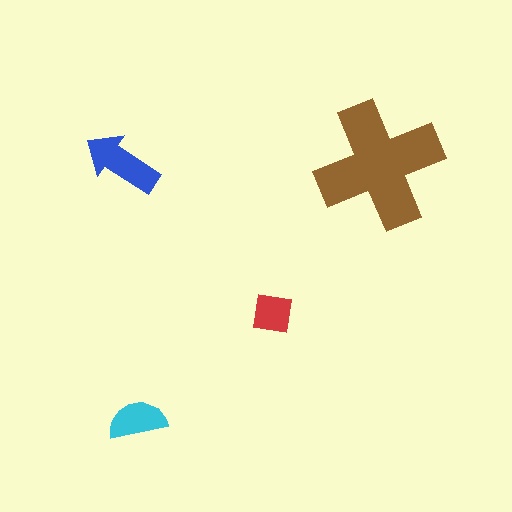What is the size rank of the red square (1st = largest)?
4th.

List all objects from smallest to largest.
The red square, the cyan semicircle, the blue arrow, the brown cross.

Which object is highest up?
The blue arrow is topmost.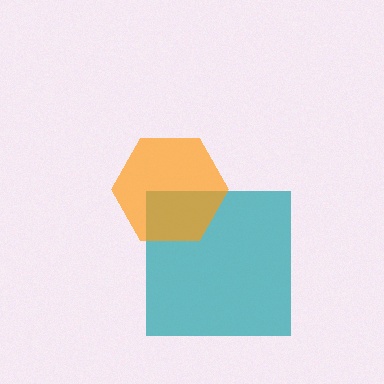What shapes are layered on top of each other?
The layered shapes are: a teal square, an orange hexagon.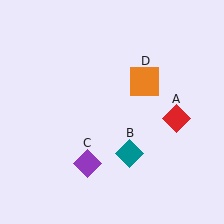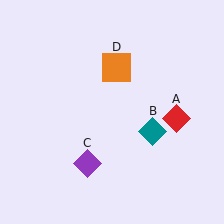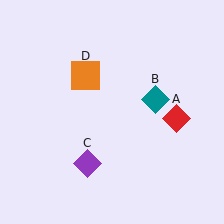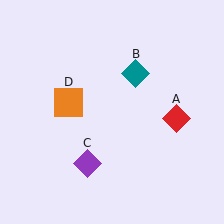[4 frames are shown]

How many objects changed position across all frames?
2 objects changed position: teal diamond (object B), orange square (object D).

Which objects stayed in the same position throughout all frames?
Red diamond (object A) and purple diamond (object C) remained stationary.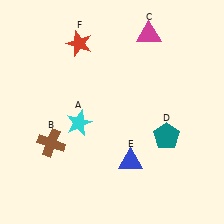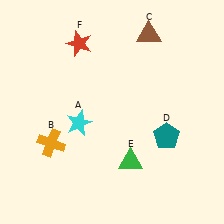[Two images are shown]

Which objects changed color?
B changed from brown to orange. C changed from magenta to brown. E changed from blue to green.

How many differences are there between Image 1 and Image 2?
There are 3 differences between the two images.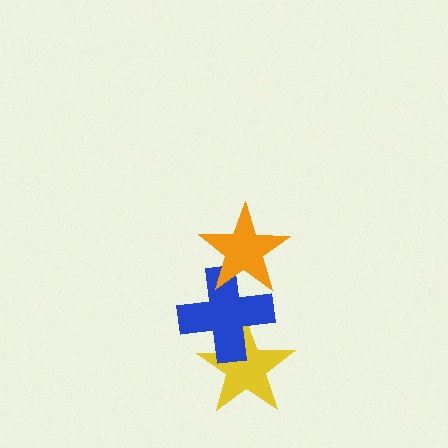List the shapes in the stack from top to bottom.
From top to bottom: the orange star, the blue cross, the yellow star.